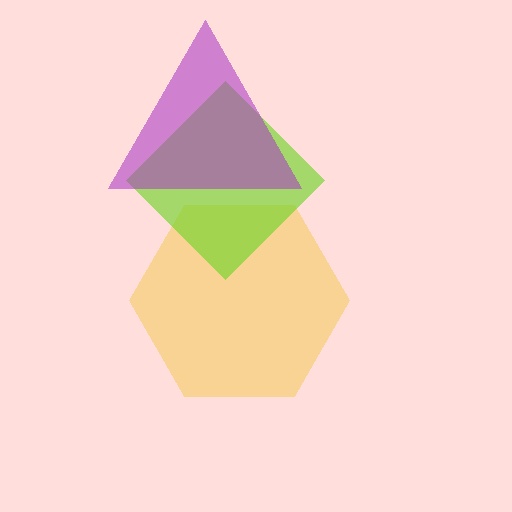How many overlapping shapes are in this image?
There are 3 overlapping shapes in the image.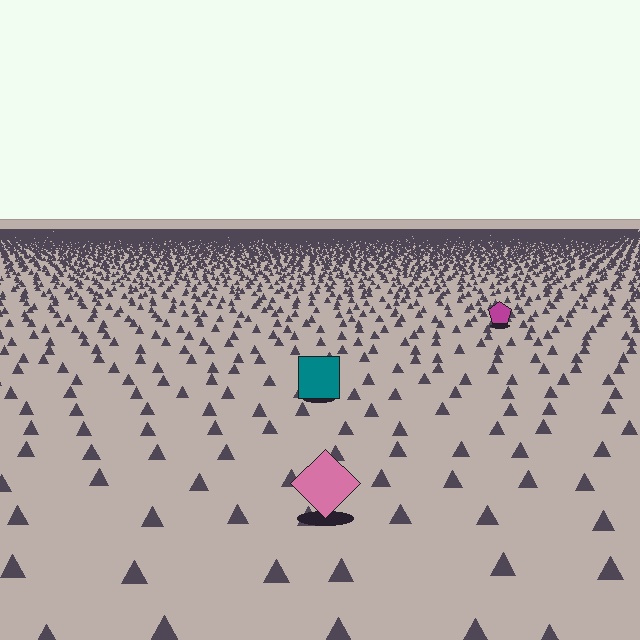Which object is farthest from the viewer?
The magenta pentagon is farthest from the viewer. It appears smaller and the ground texture around it is denser.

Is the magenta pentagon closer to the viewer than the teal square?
No. The teal square is closer — you can tell from the texture gradient: the ground texture is coarser near it.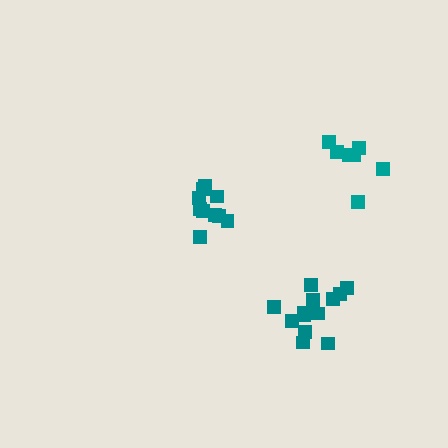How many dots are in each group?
Group 1: 7 dots, Group 2: 13 dots, Group 3: 10 dots (30 total).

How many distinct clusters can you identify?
There are 3 distinct clusters.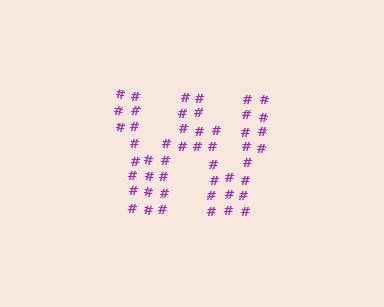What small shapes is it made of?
It is made of small hash symbols.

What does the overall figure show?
The overall figure shows the letter W.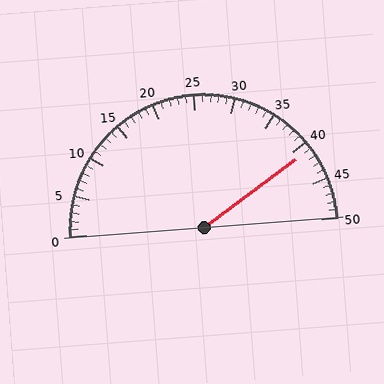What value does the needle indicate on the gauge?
The needle indicates approximately 41.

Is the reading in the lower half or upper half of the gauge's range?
The reading is in the upper half of the range (0 to 50).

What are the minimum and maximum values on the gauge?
The gauge ranges from 0 to 50.